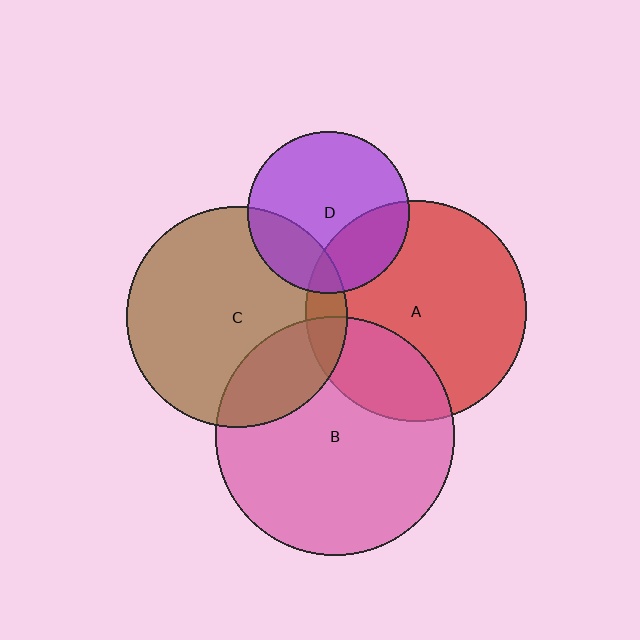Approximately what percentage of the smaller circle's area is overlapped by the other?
Approximately 30%.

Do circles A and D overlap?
Yes.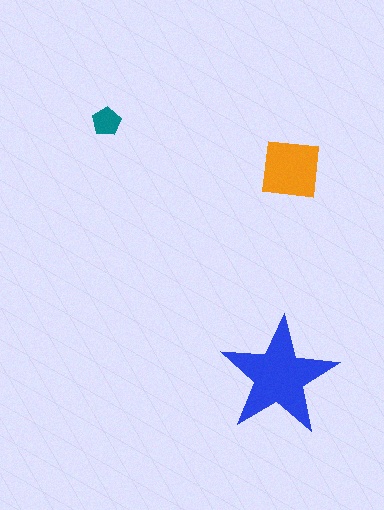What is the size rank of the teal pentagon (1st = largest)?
3rd.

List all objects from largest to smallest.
The blue star, the orange square, the teal pentagon.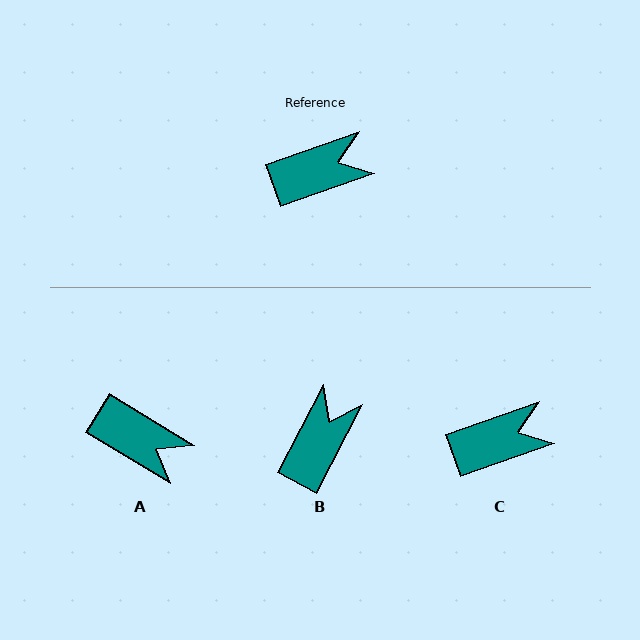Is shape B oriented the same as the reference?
No, it is off by about 43 degrees.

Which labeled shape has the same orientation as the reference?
C.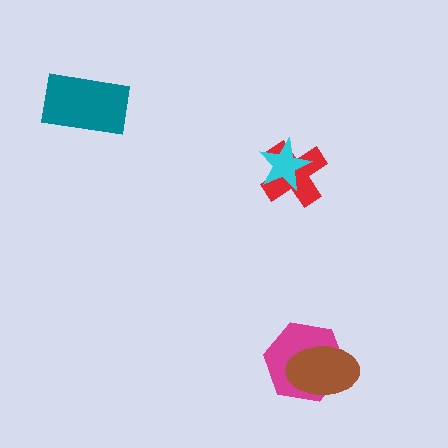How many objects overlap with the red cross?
1 object overlaps with the red cross.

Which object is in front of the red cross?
The cyan star is in front of the red cross.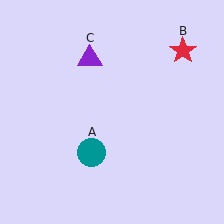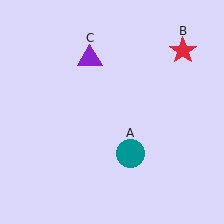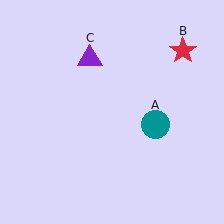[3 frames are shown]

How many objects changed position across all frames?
1 object changed position: teal circle (object A).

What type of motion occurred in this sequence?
The teal circle (object A) rotated counterclockwise around the center of the scene.